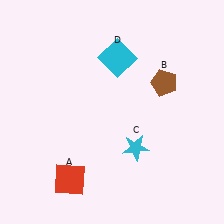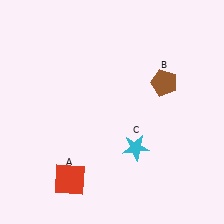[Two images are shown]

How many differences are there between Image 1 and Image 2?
There is 1 difference between the two images.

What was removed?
The cyan square (D) was removed in Image 2.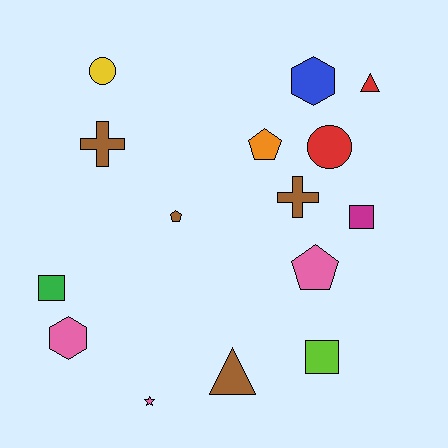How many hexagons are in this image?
There are 2 hexagons.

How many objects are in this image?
There are 15 objects.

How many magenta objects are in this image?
There is 1 magenta object.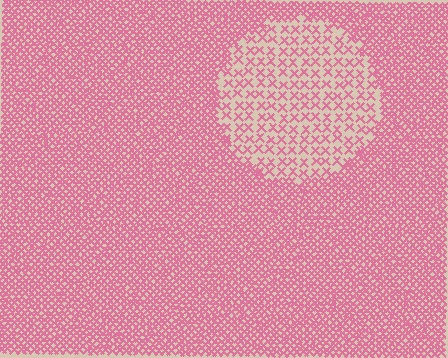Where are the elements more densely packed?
The elements are more densely packed outside the circle boundary.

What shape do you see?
I see a circle.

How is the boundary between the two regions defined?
The boundary is defined by a change in element density (approximately 2.8x ratio). All elements are the same color, size, and shape.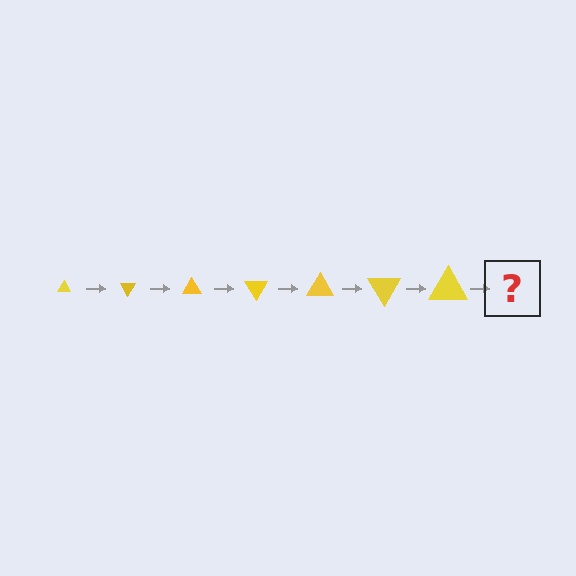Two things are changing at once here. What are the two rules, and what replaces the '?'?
The two rules are that the triangle grows larger each step and it rotates 60 degrees each step. The '?' should be a triangle, larger than the previous one and rotated 420 degrees from the start.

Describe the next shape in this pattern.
It should be a triangle, larger than the previous one and rotated 420 degrees from the start.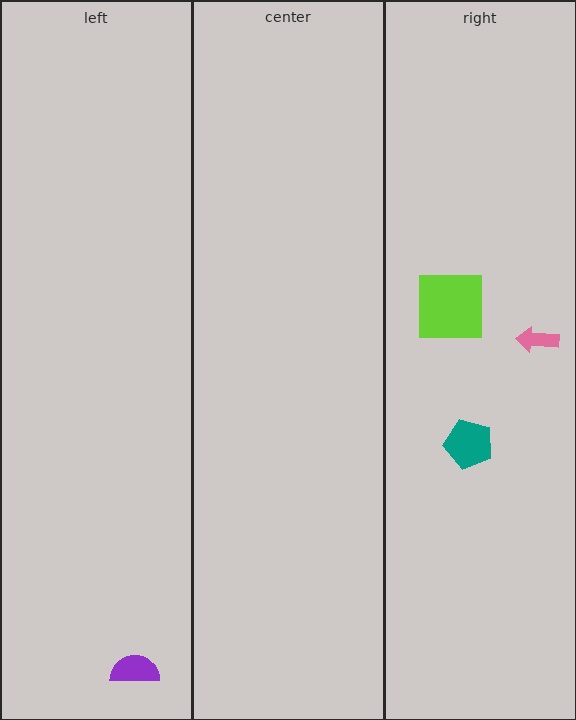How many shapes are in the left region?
1.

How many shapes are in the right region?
3.